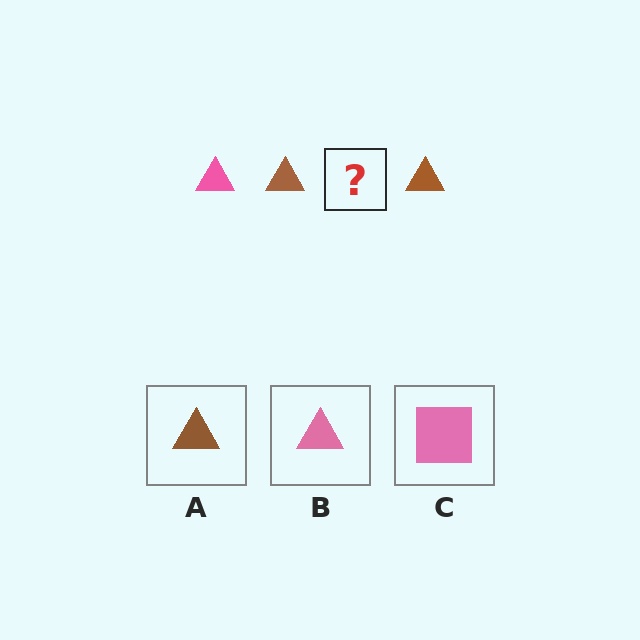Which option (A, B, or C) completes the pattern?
B.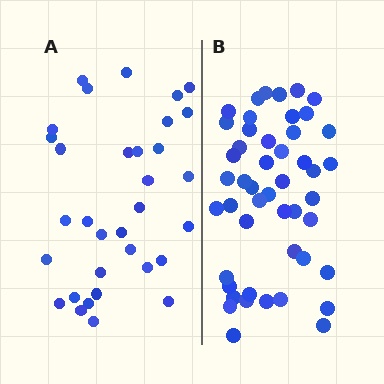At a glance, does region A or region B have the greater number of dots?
Region B (the right region) has more dots.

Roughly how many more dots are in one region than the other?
Region B has approximately 15 more dots than region A.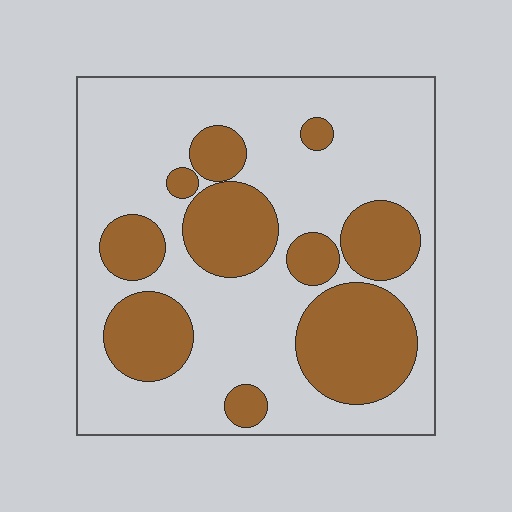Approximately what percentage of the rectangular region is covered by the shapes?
Approximately 35%.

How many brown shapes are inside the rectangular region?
10.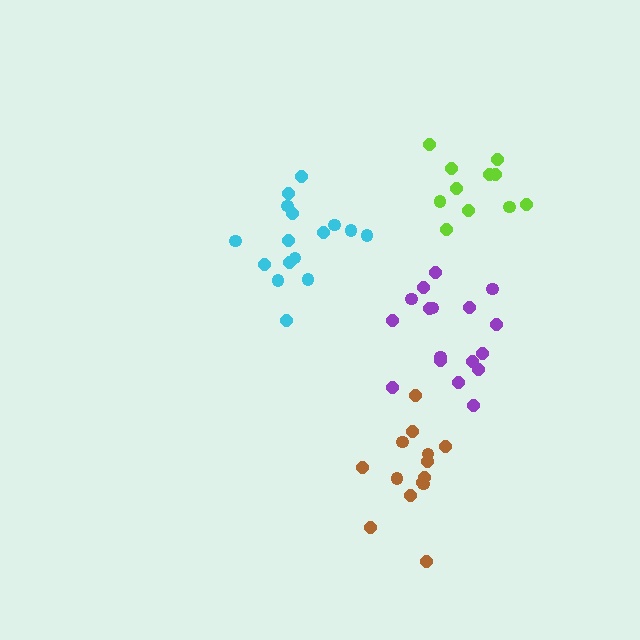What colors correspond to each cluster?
The clusters are colored: cyan, lime, purple, brown.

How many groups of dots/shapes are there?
There are 4 groups.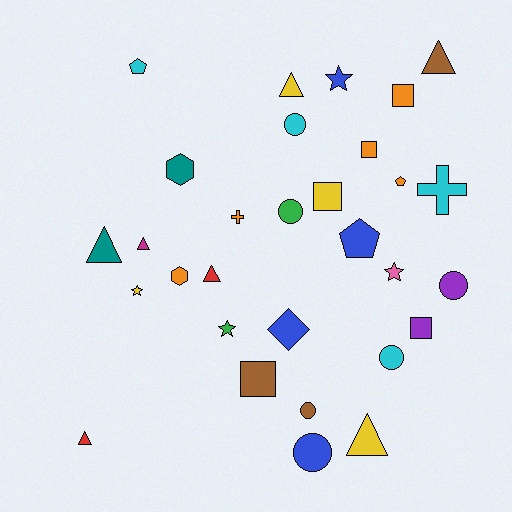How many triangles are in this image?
There are 7 triangles.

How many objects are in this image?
There are 30 objects.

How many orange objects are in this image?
There are 5 orange objects.